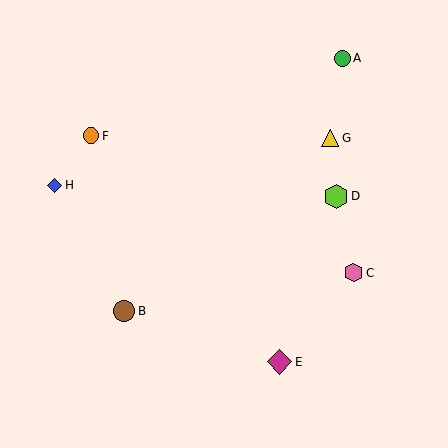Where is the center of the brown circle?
The center of the brown circle is at (124, 311).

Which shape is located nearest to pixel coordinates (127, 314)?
The brown circle (labeled B) at (124, 311) is nearest to that location.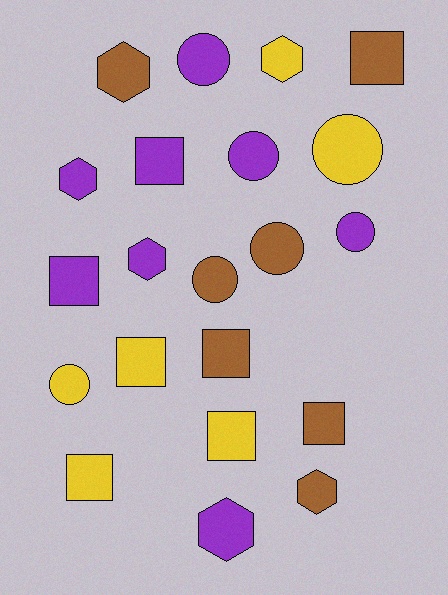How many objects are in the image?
There are 21 objects.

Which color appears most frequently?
Purple, with 8 objects.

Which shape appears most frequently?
Square, with 8 objects.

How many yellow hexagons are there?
There is 1 yellow hexagon.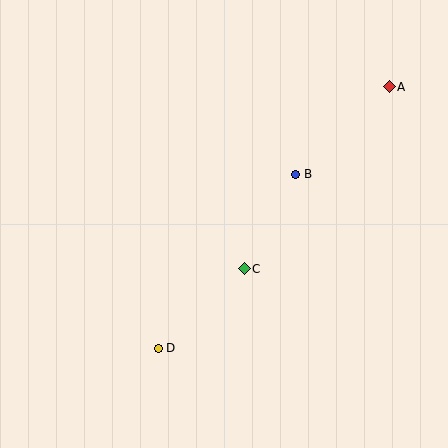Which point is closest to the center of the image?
Point C at (244, 269) is closest to the center.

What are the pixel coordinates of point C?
Point C is at (244, 269).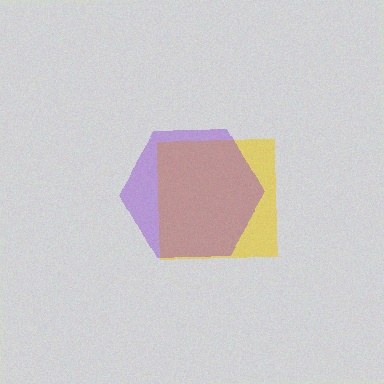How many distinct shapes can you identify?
There are 2 distinct shapes: a yellow square, a purple hexagon.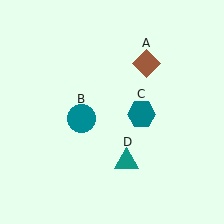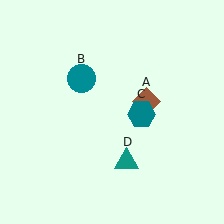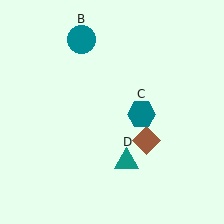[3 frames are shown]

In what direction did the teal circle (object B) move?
The teal circle (object B) moved up.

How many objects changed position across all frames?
2 objects changed position: brown diamond (object A), teal circle (object B).